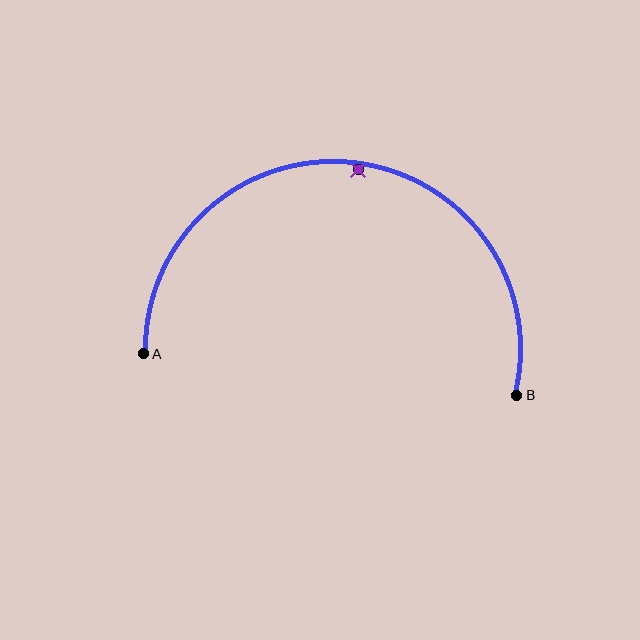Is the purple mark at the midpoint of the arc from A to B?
No — the purple mark does not lie on the arc at all. It sits slightly inside the curve.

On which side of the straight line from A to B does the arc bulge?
The arc bulges above the straight line connecting A and B.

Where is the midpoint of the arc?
The arc midpoint is the point on the curve farthest from the straight line joining A and B. It sits above that line.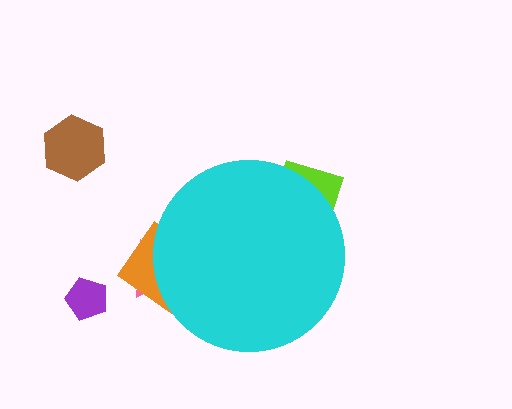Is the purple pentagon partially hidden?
No, the purple pentagon is fully visible.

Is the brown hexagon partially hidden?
No, the brown hexagon is fully visible.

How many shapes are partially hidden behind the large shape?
3 shapes are partially hidden.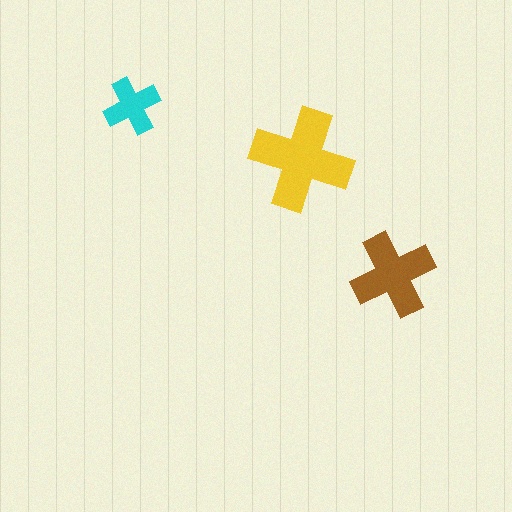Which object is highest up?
The cyan cross is topmost.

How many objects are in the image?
There are 3 objects in the image.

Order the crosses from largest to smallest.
the yellow one, the brown one, the cyan one.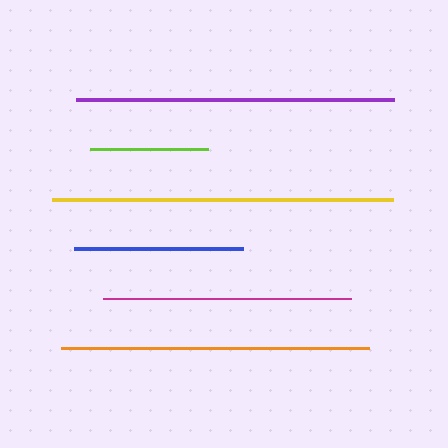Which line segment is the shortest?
The lime line is the shortest at approximately 118 pixels.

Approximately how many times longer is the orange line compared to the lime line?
The orange line is approximately 2.6 times the length of the lime line.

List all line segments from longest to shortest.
From longest to shortest: yellow, purple, orange, magenta, blue, lime.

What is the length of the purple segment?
The purple segment is approximately 318 pixels long.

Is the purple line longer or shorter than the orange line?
The purple line is longer than the orange line.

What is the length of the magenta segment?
The magenta segment is approximately 248 pixels long.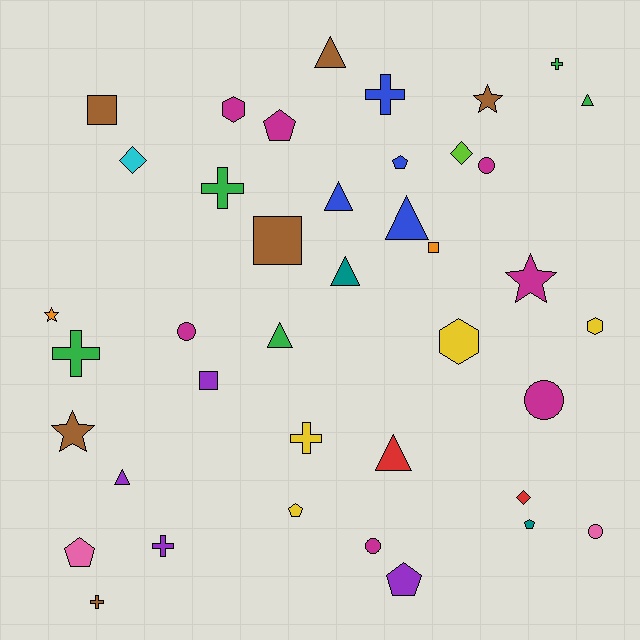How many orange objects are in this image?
There are 2 orange objects.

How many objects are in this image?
There are 40 objects.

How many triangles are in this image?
There are 8 triangles.